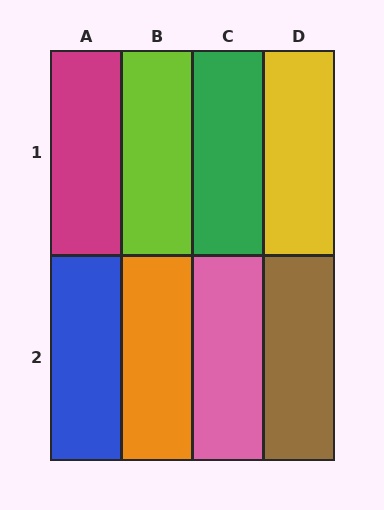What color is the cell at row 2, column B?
Orange.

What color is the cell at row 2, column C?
Pink.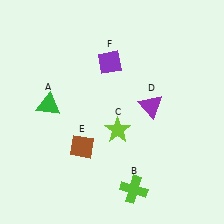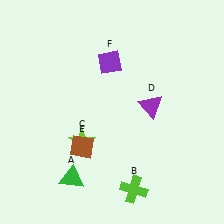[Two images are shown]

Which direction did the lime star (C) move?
The lime star (C) moved left.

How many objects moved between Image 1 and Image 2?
2 objects moved between the two images.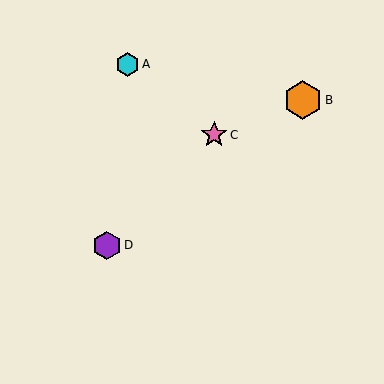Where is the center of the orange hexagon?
The center of the orange hexagon is at (303, 100).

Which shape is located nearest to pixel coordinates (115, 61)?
The cyan hexagon (labeled A) at (128, 64) is nearest to that location.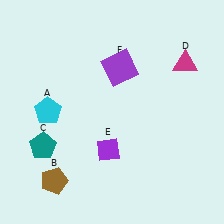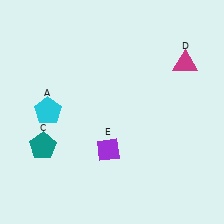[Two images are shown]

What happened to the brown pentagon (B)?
The brown pentagon (B) was removed in Image 2. It was in the bottom-left area of Image 1.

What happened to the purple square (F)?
The purple square (F) was removed in Image 2. It was in the top-right area of Image 1.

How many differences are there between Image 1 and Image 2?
There are 2 differences between the two images.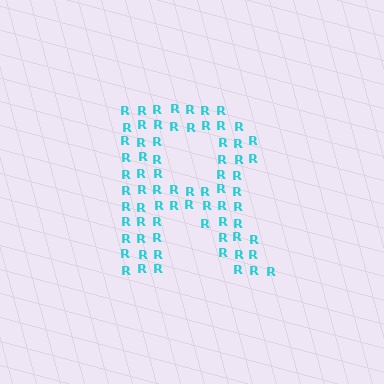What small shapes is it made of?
It is made of small letter R's.